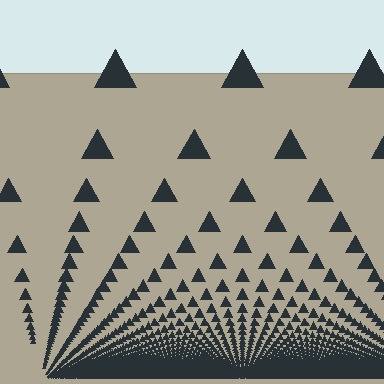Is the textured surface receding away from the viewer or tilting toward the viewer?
The surface appears to tilt toward the viewer. Texture elements get larger and sparser toward the top.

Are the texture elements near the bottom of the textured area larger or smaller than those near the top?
Smaller. The gradient is inverted — elements near the bottom are smaller and denser.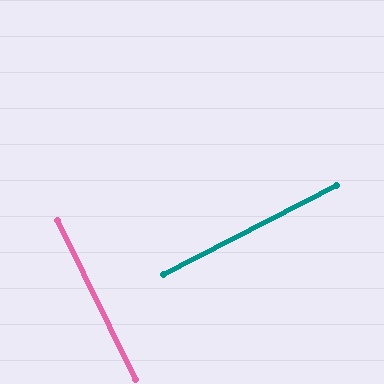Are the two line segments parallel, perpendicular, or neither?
Perpendicular — they meet at approximately 89°.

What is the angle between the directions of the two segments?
Approximately 89 degrees.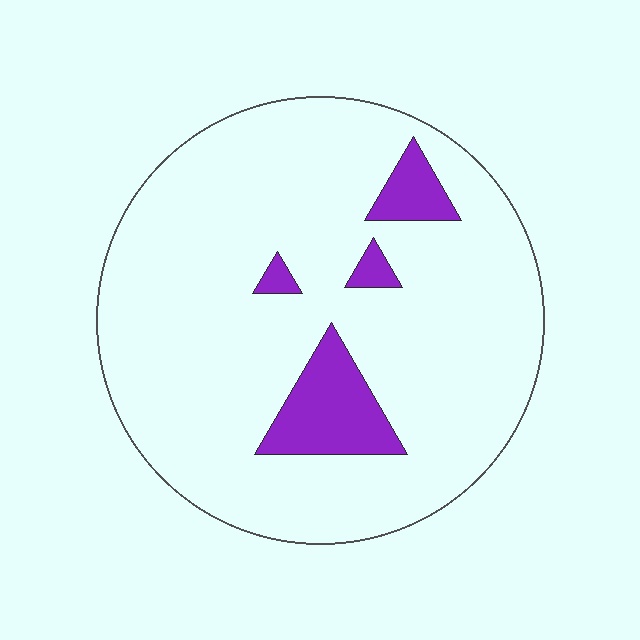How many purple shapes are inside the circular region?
4.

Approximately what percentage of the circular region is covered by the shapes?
Approximately 10%.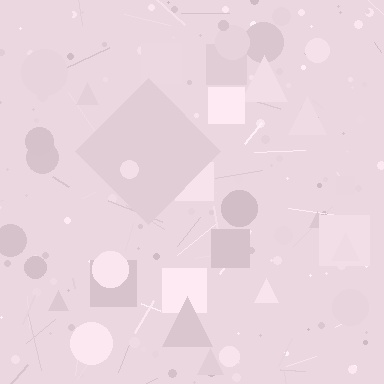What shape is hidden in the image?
A diamond is hidden in the image.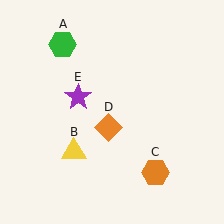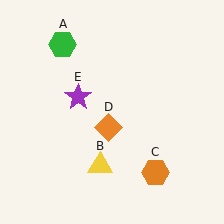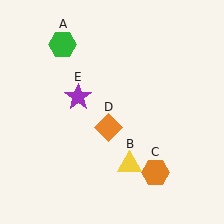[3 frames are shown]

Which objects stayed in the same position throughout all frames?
Green hexagon (object A) and orange hexagon (object C) and orange diamond (object D) and purple star (object E) remained stationary.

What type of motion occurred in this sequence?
The yellow triangle (object B) rotated counterclockwise around the center of the scene.